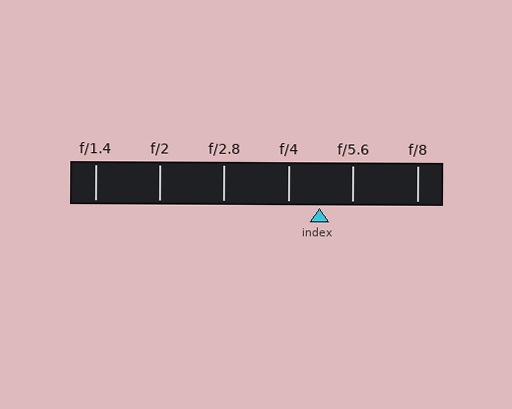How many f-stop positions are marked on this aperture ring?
There are 6 f-stop positions marked.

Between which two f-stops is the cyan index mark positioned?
The index mark is between f/4 and f/5.6.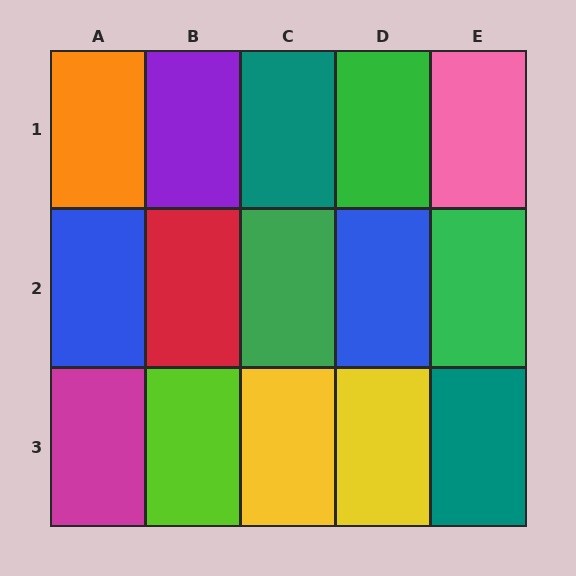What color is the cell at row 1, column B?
Purple.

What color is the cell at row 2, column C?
Green.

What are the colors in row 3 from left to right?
Magenta, lime, yellow, yellow, teal.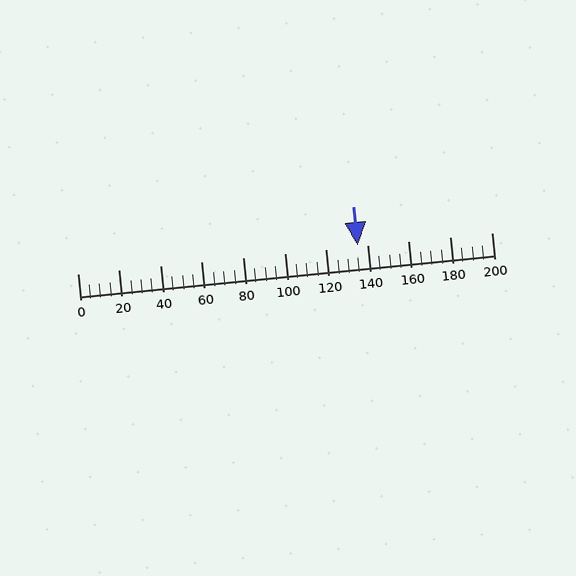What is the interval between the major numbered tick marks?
The major tick marks are spaced 20 units apart.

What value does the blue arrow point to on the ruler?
The blue arrow points to approximately 135.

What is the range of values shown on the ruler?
The ruler shows values from 0 to 200.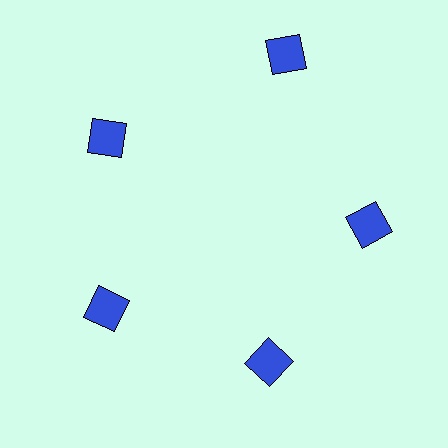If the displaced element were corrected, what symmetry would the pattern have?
It would have 5-fold rotational symmetry — the pattern would map onto itself every 72 degrees.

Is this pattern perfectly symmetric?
No. The 5 blue diamonds are arranged in a ring, but one element near the 1 o'clock position is pushed outward from the center, breaking the 5-fold rotational symmetry.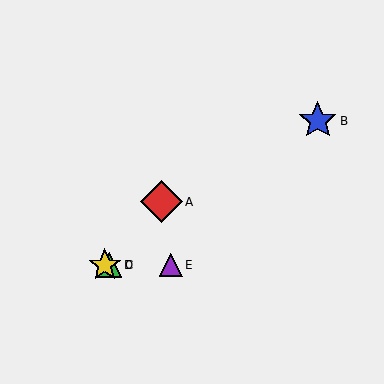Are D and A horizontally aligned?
No, D is at y≈265 and A is at y≈202.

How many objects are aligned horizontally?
3 objects (C, D, E) are aligned horizontally.